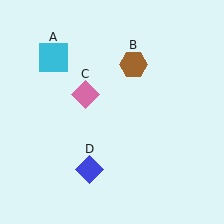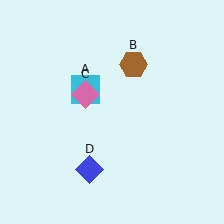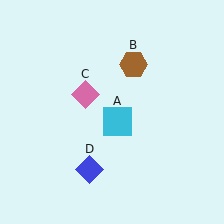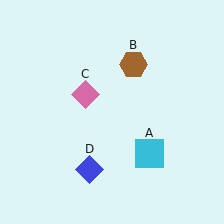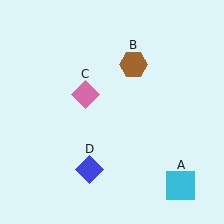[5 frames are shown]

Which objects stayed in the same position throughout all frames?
Brown hexagon (object B) and pink diamond (object C) and blue diamond (object D) remained stationary.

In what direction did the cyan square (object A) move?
The cyan square (object A) moved down and to the right.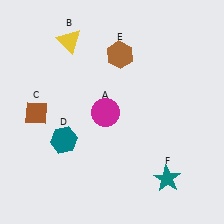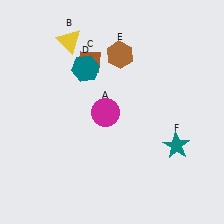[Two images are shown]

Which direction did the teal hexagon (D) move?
The teal hexagon (D) moved up.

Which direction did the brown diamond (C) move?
The brown diamond (C) moved right.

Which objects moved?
The objects that moved are: the brown diamond (C), the teal hexagon (D), the teal star (F).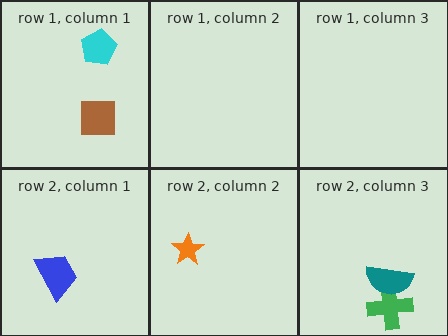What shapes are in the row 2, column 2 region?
The orange star.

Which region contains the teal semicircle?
The row 2, column 3 region.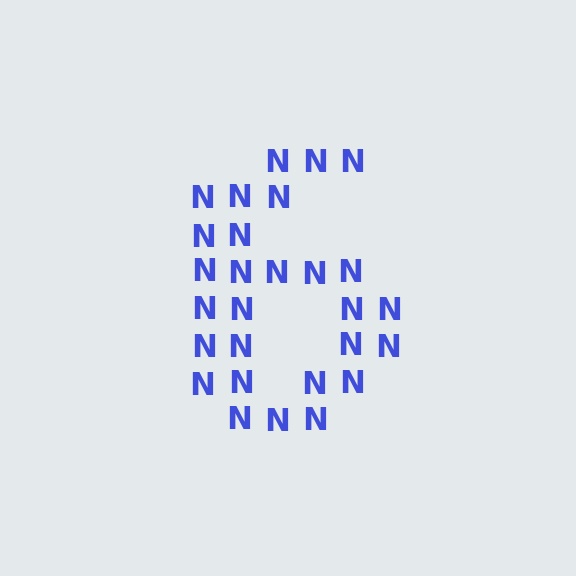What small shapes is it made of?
It is made of small letter N's.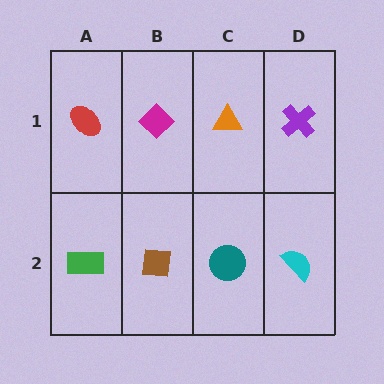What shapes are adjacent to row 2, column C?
An orange triangle (row 1, column C), a brown square (row 2, column B), a cyan semicircle (row 2, column D).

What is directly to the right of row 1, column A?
A magenta diamond.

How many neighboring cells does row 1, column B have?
3.